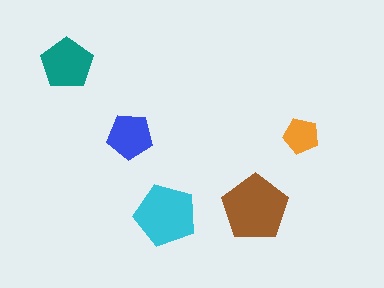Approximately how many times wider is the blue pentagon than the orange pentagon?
About 1.5 times wider.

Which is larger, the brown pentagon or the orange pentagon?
The brown one.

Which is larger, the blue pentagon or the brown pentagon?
The brown one.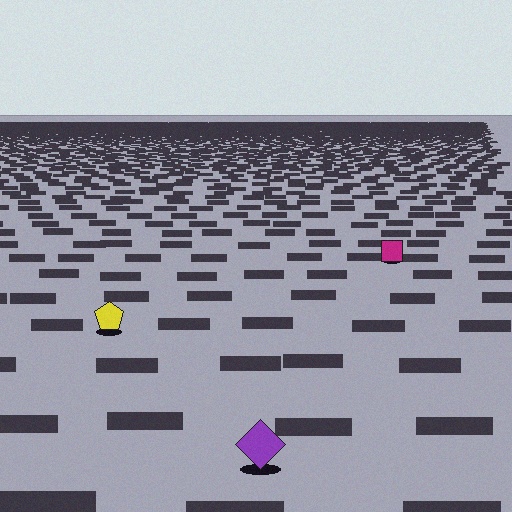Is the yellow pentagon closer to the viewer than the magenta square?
Yes. The yellow pentagon is closer — you can tell from the texture gradient: the ground texture is coarser near it.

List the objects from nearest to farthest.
From nearest to farthest: the purple diamond, the yellow pentagon, the magenta square.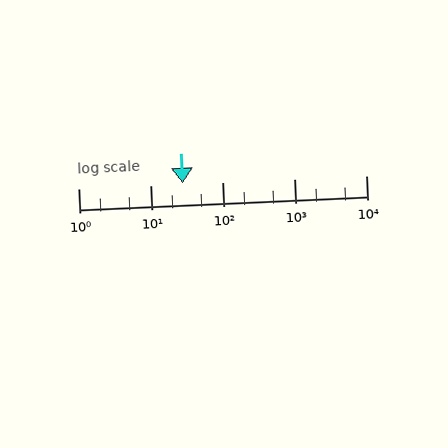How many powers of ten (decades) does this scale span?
The scale spans 4 decades, from 1 to 10000.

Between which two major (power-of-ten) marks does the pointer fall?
The pointer is between 10 and 100.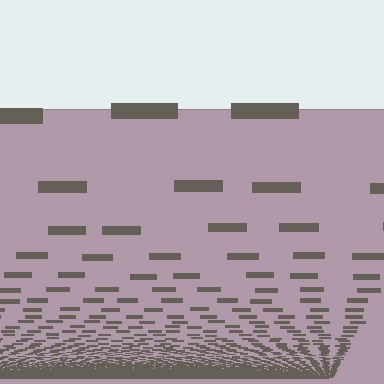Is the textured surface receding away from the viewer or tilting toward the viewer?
The surface appears to tilt toward the viewer. Texture elements get larger and sparser toward the top.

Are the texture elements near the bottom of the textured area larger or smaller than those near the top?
Smaller. The gradient is inverted — elements near the bottom are smaller and denser.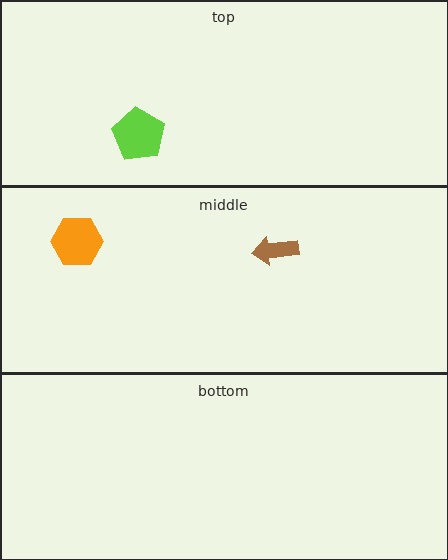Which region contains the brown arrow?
The middle region.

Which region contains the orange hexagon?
The middle region.